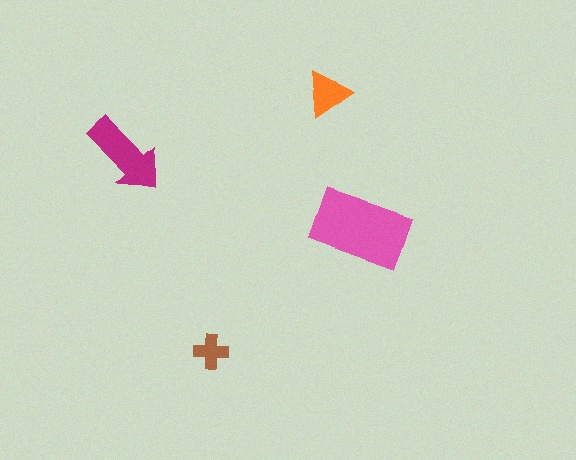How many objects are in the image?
There are 4 objects in the image.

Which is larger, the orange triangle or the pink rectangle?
The pink rectangle.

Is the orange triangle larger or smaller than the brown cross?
Larger.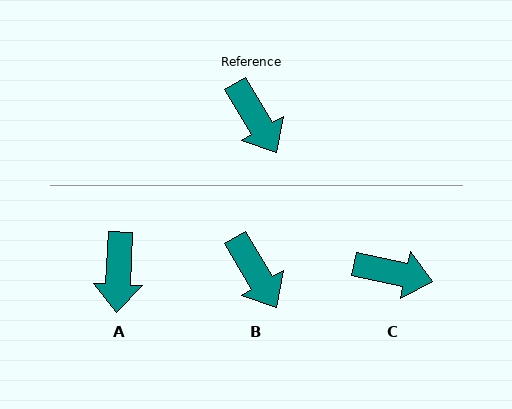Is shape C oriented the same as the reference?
No, it is off by about 47 degrees.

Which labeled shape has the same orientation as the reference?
B.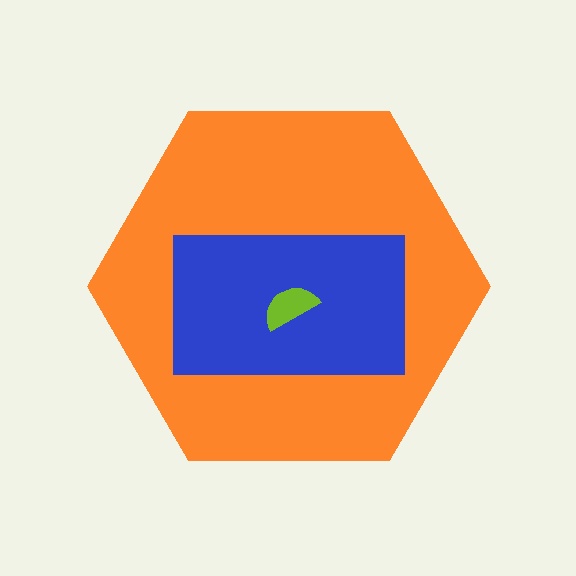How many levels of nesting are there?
3.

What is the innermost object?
The lime semicircle.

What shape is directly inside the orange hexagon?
The blue rectangle.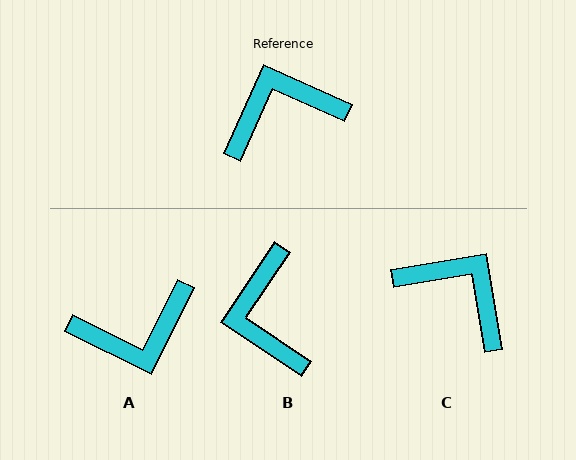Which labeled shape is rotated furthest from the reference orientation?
A, about 178 degrees away.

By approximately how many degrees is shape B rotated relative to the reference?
Approximately 80 degrees counter-clockwise.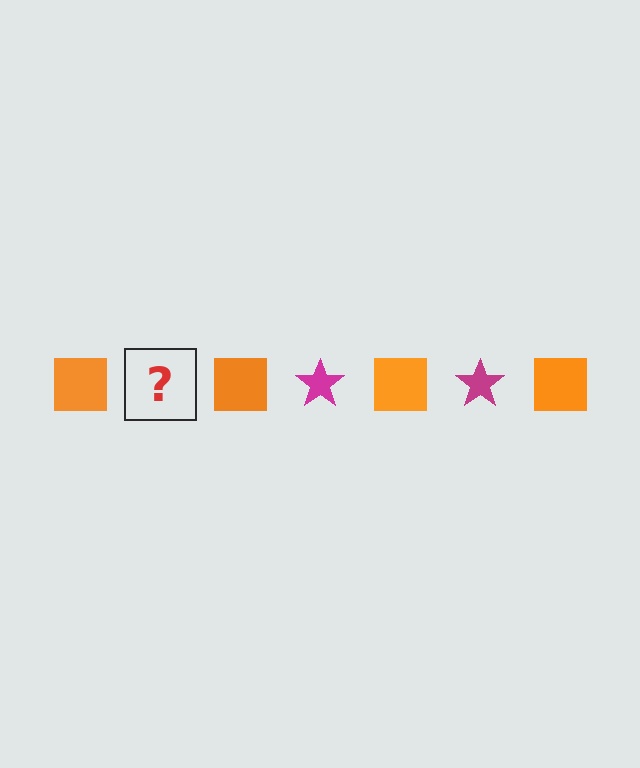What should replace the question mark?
The question mark should be replaced with a magenta star.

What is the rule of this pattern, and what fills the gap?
The rule is that the pattern alternates between orange square and magenta star. The gap should be filled with a magenta star.